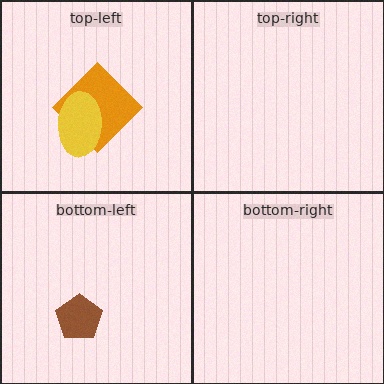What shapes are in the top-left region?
The orange diamond, the yellow ellipse.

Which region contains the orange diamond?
The top-left region.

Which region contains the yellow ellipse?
The top-left region.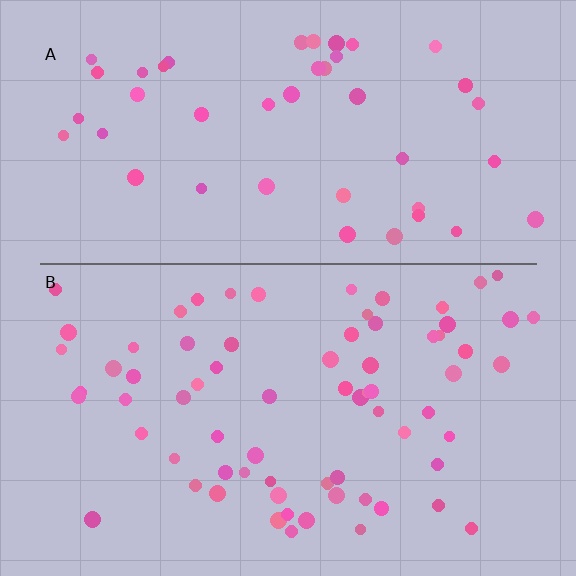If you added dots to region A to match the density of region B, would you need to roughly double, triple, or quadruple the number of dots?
Approximately double.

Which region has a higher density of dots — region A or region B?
B (the bottom).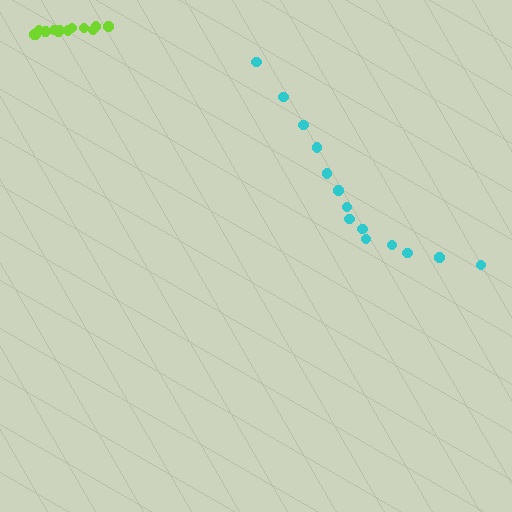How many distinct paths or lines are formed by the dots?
There are 2 distinct paths.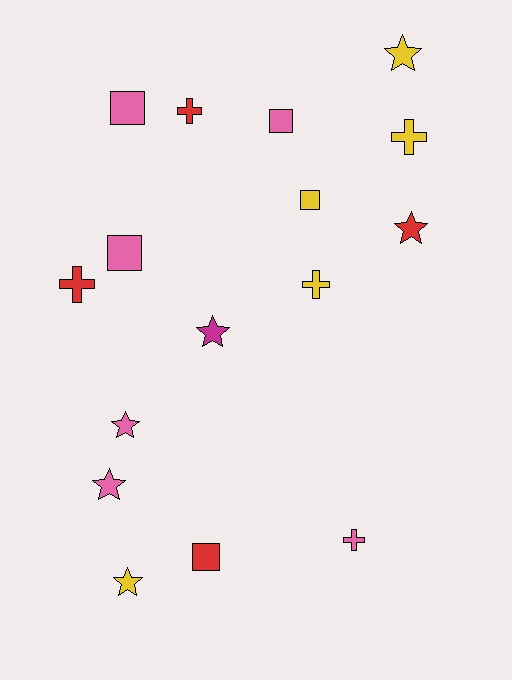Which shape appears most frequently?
Star, with 6 objects.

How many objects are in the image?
There are 16 objects.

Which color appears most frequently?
Pink, with 6 objects.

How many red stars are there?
There is 1 red star.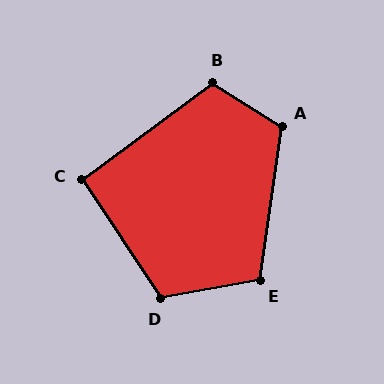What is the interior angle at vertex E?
Approximately 109 degrees (obtuse).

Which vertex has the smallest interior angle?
C, at approximately 93 degrees.